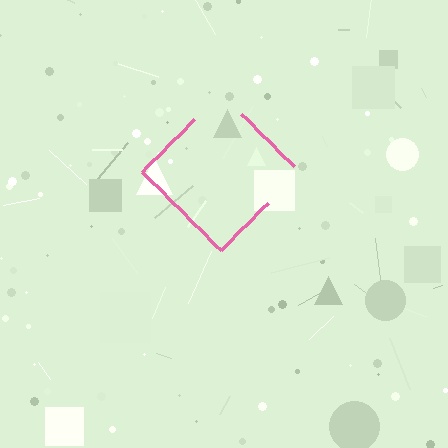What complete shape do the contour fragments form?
The contour fragments form a diamond.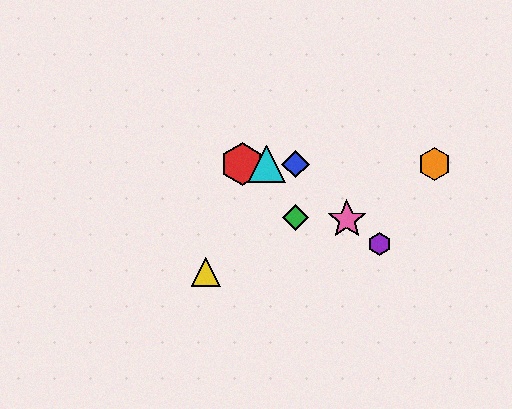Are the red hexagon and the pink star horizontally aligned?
No, the red hexagon is at y≈164 and the pink star is at y≈219.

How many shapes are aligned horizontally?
4 shapes (the red hexagon, the blue diamond, the orange hexagon, the cyan triangle) are aligned horizontally.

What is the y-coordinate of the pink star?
The pink star is at y≈219.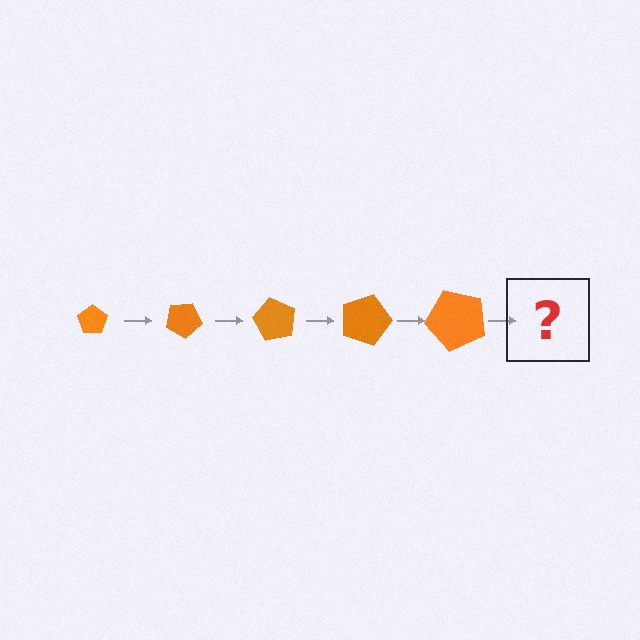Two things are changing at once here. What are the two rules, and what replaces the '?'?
The two rules are that the pentagon grows larger each step and it rotates 30 degrees each step. The '?' should be a pentagon, larger than the previous one and rotated 150 degrees from the start.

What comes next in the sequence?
The next element should be a pentagon, larger than the previous one and rotated 150 degrees from the start.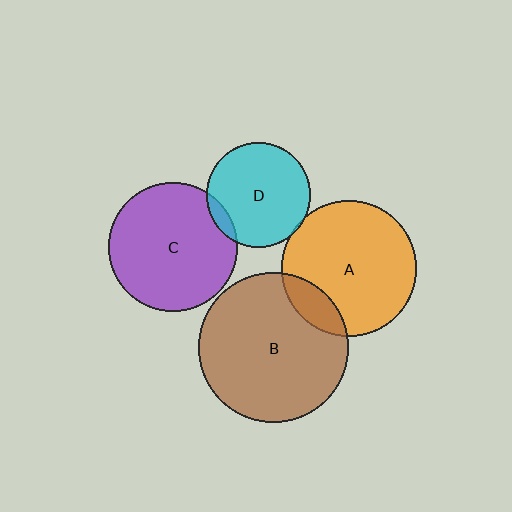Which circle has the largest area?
Circle B (brown).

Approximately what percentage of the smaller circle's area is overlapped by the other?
Approximately 5%.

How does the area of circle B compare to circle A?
Approximately 1.2 times.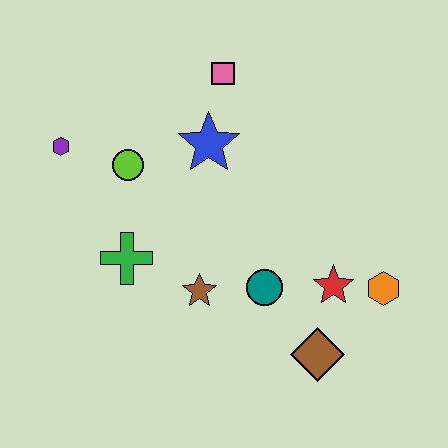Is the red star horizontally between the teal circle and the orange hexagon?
Yes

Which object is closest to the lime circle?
The purple hexagon is closest to the lime circle.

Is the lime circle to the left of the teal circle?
Yes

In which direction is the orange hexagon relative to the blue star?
The orange hexagon is to the right of the blue star.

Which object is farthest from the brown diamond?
The purple hexagon is farthest from the brown diamond.